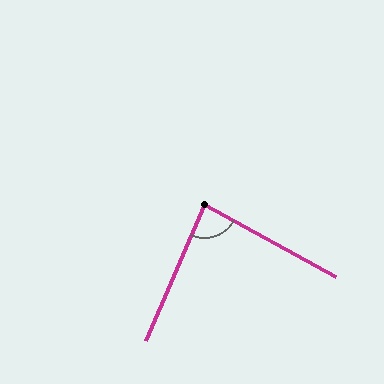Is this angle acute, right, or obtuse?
It is acute.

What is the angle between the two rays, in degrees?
Approximately 85 degrees.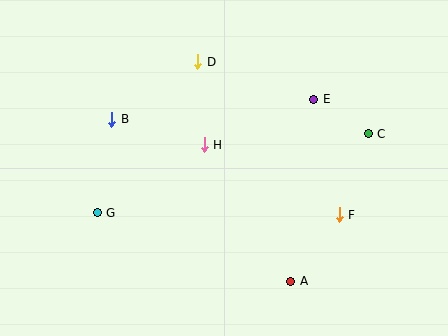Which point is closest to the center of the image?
Point H at (204, 145) is closest to the center.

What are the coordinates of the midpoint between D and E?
The midpoint between D and E is at (256, 80).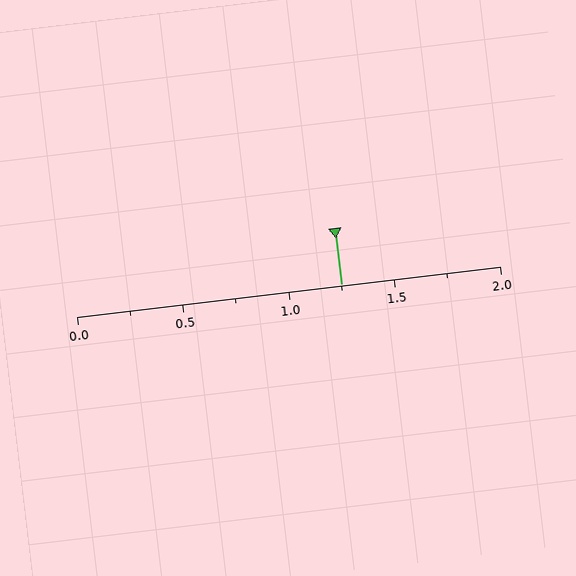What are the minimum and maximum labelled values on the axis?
The axis runs from 0.0 to 2.0.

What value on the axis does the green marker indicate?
The marker indicates approximately 1.25.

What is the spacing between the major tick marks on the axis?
The major ticks are spaced 0.5 apart.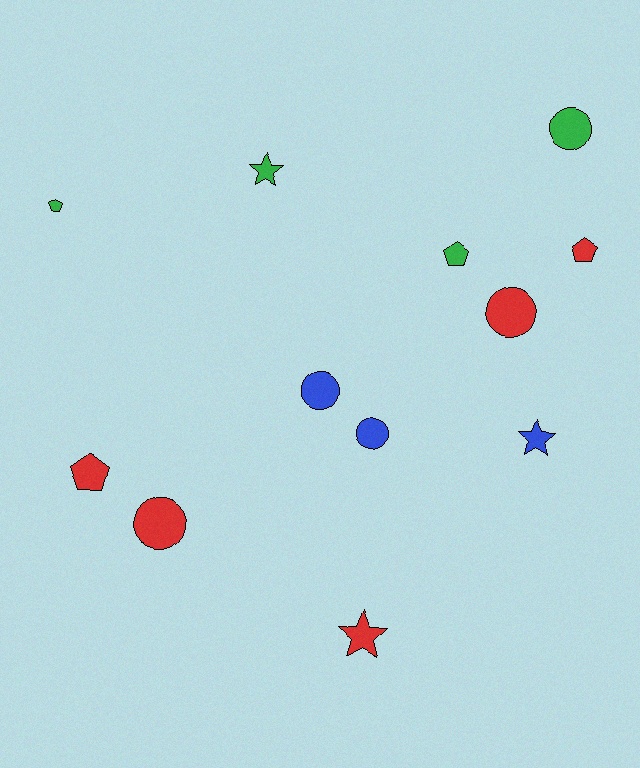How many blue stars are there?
There is 1 blue star.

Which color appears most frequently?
Red, with 5 objects.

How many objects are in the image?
There are 12 objects.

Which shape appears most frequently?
Circle, with 5 objects.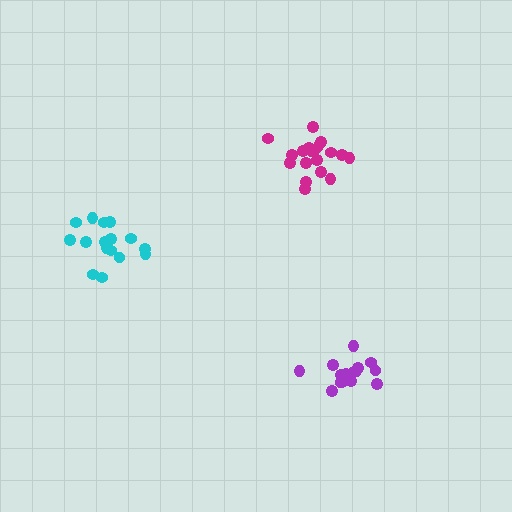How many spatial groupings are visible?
There are 3 spatial groupings.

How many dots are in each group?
Group 1: 15 dots, Group 2: 16 dots, Group 3: 19 dots (50 total).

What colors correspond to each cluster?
The clusters are colored: purple, cyan, magenta.